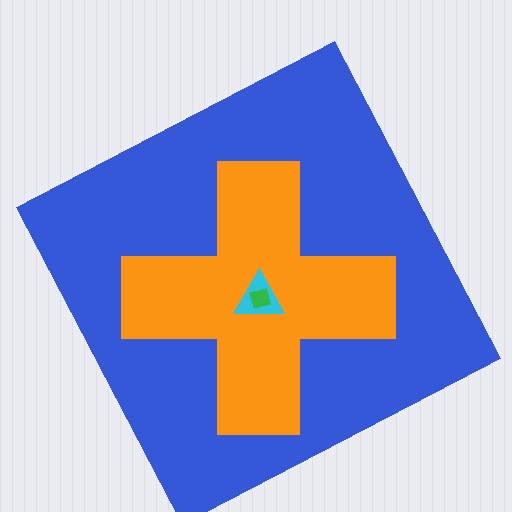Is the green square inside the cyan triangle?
Yes.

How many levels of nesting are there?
4.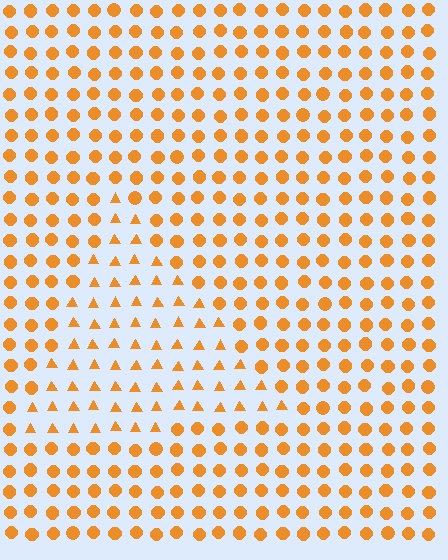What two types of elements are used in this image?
The image uses triangles inside the triangle region and circles outside it.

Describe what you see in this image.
The image is filled with small orange elements arranged in a uniform grid. A triangle-shaped region contains triangles, while the surrounding area contains circles. The boundary is defined purely by the change in element shape.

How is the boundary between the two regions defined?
The boundary is defined by a change in element shape: triangles inside vs. circles outside. All elements share the same color and spacing.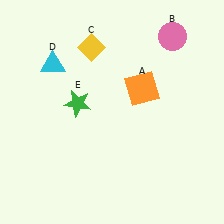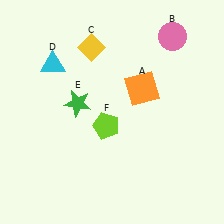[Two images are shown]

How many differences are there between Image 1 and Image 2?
There is 1 difference between the two images.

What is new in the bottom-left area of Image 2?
A lime pentagon (F) was added in the bottom-left area of Image 2.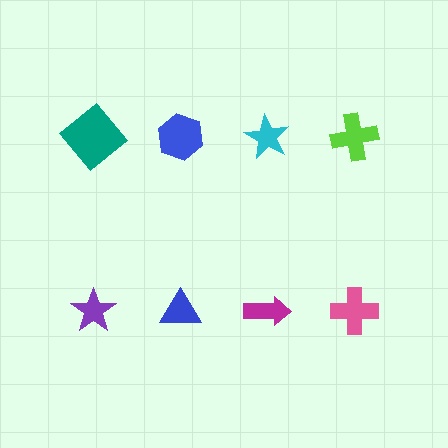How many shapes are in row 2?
4 shapes.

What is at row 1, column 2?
A blue hexagon.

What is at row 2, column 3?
A magenta arrow.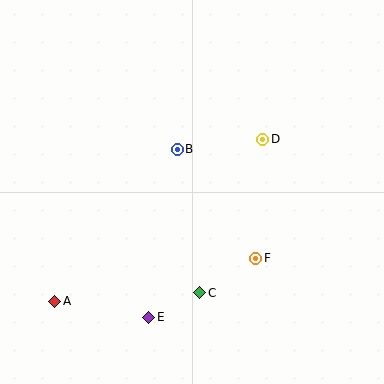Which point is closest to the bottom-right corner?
Point F is closest to the bottom-right corner.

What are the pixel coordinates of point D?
Point D is at (263, 139).